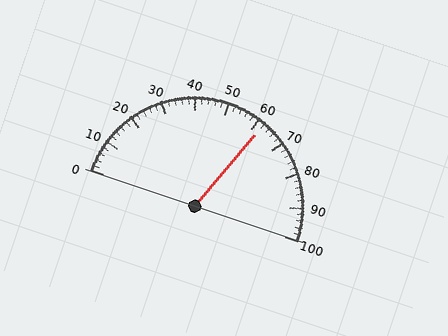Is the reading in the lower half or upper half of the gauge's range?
The reading is in the upper half of the range (0 to 100).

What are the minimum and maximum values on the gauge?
The gauge ranges from 0 to 100.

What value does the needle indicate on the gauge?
The needle indicates approximately 62.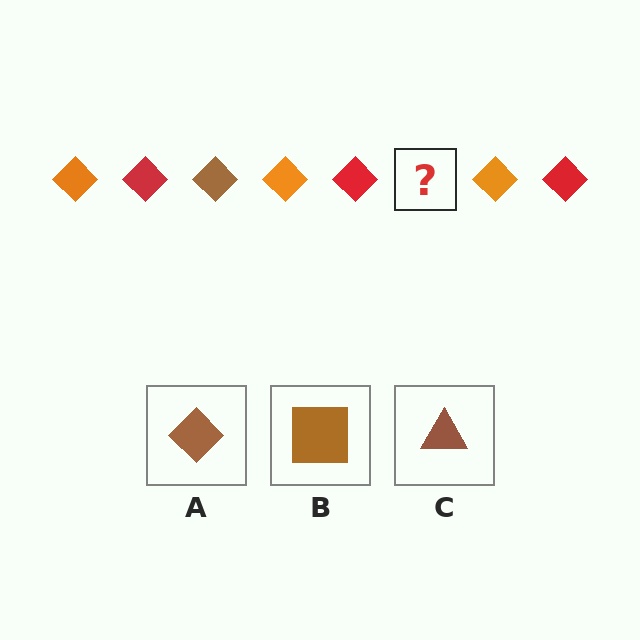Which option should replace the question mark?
Option A.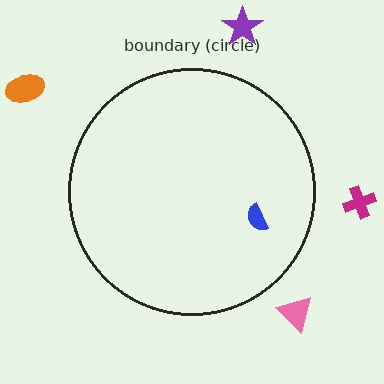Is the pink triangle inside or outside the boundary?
Outside.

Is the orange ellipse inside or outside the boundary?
Outside.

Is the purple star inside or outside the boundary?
Outside.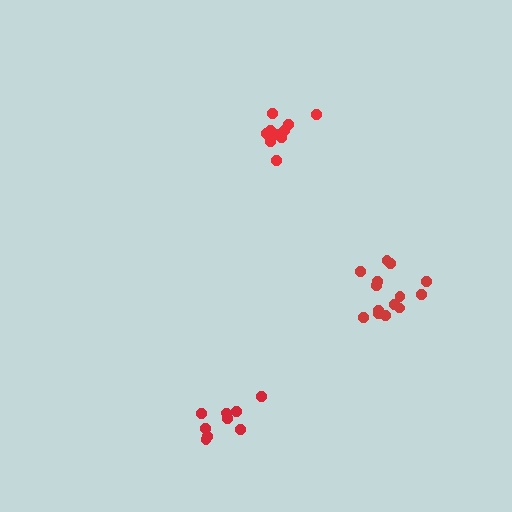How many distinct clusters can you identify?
There are 3 distinct clusters.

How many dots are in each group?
Group 1: 9 dots, Group 2: 10 dots, Group 3: 14 dots (33 total).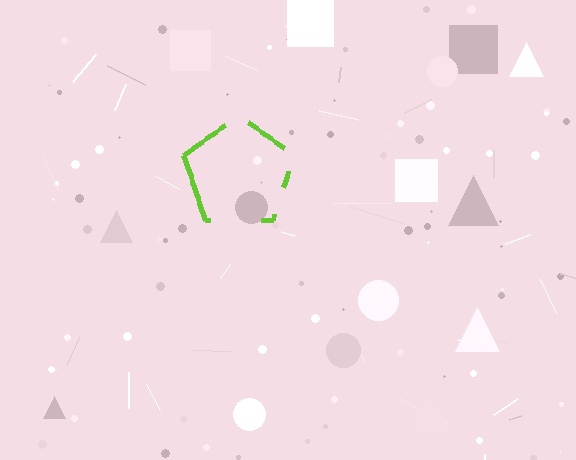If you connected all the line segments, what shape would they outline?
They would outline a pentagon.